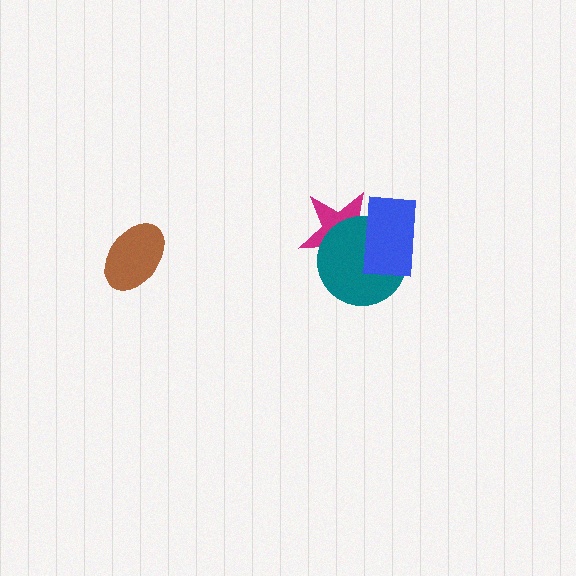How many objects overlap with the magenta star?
2 objects overlap with the magenta star.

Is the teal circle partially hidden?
Yes, it is partially covered by another shape.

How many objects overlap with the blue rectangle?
2 objects overlap with the blue rectangle.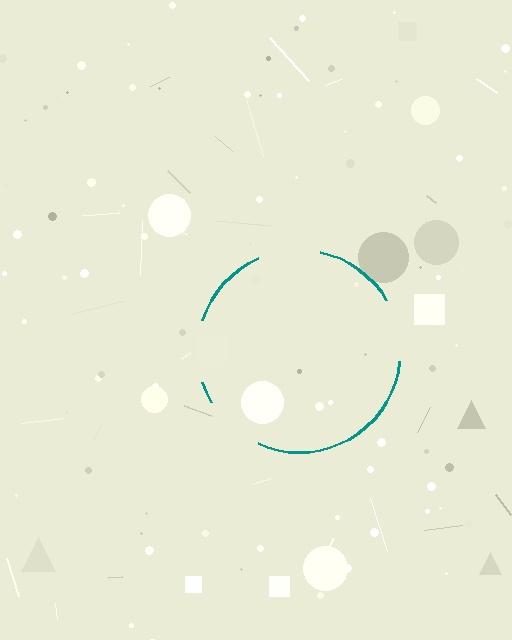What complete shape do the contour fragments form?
The contour fragments form a circle.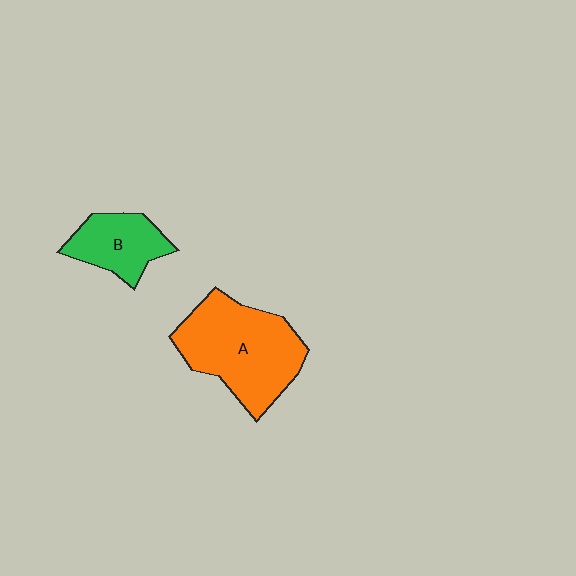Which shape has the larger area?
Shape A (orange).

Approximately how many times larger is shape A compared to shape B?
Approximately 2.0 times.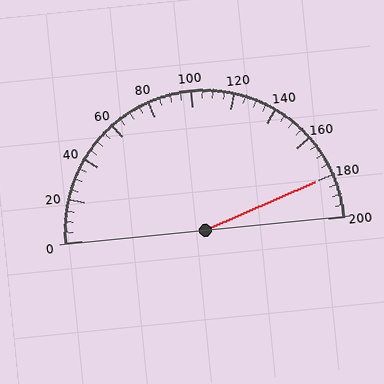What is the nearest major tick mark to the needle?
The nearest major tick mark is 180.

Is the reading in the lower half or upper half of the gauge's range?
The reading is in the upper half of the range (0 to 200).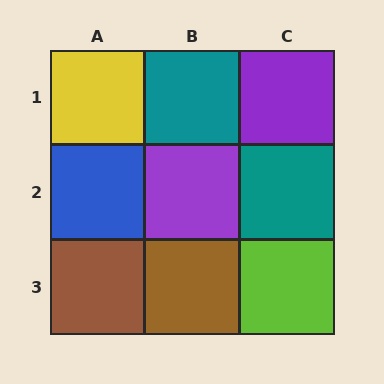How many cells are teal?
2 cells are teal.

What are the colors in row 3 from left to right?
Brown, brown, lime.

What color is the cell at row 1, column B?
Teal.